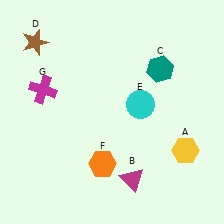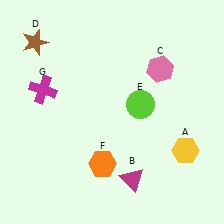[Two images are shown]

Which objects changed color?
C changed from teal to pink. E changed from cyan to lime.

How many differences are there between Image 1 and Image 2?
There are 2 differences between the two images.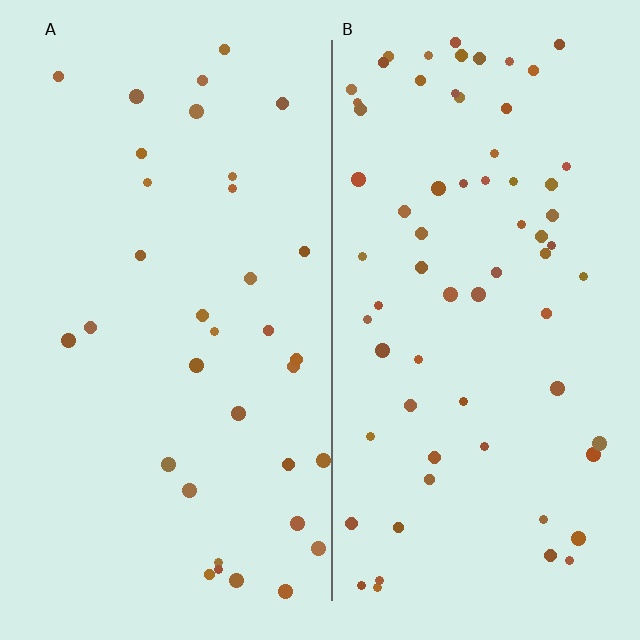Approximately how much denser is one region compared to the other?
Approximately 2.0× — region B over region A.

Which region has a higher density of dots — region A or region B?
B (the right).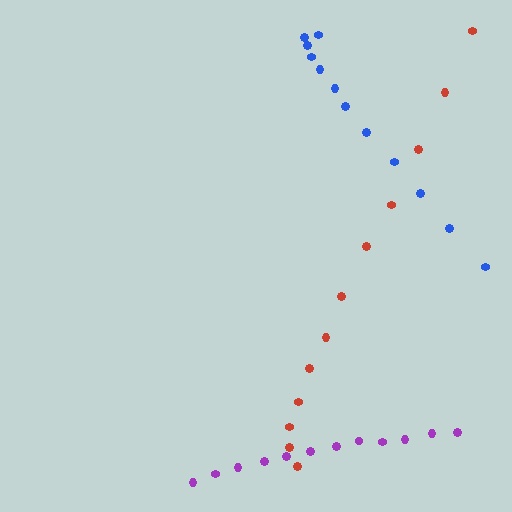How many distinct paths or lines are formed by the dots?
There are 3 distinct paths.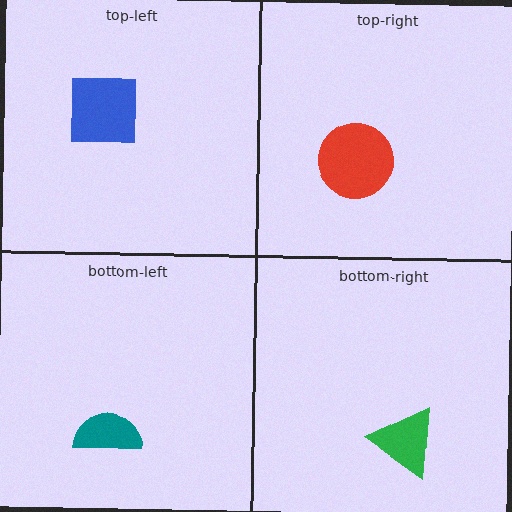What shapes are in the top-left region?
The blue square.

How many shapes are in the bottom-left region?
1.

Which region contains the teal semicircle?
The bottom-left region.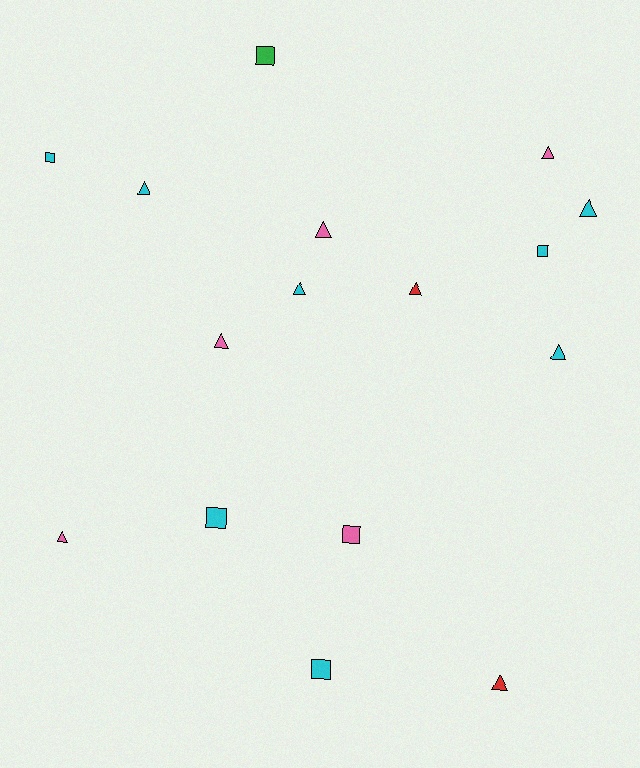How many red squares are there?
There are no red squares.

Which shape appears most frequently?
Triangle, with 10 objects.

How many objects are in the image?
There are 16 objects.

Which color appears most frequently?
Cyan, with 8 objects.